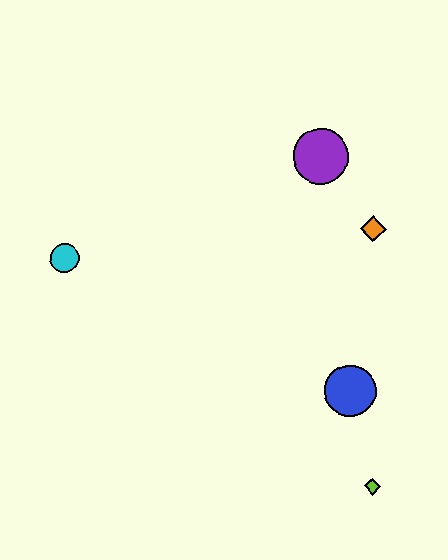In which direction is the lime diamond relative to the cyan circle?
The lime diamond is to the right of the cyan circle.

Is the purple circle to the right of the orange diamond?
No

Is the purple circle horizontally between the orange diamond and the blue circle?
No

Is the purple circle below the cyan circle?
No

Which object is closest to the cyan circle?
The purple circle is closest to the cyan circle.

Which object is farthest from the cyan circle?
The lime diamond is farthest from the cyan circle.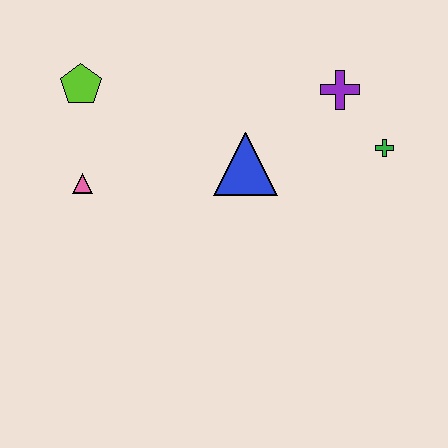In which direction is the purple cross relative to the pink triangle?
The purple cross is to the right of the pink triangle.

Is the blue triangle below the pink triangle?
No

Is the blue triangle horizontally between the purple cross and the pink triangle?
Yes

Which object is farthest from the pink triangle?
The green cross is farthest from the pink triangle.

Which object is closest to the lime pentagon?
The pink triangle is closest to the lime pentagon.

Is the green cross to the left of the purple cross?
No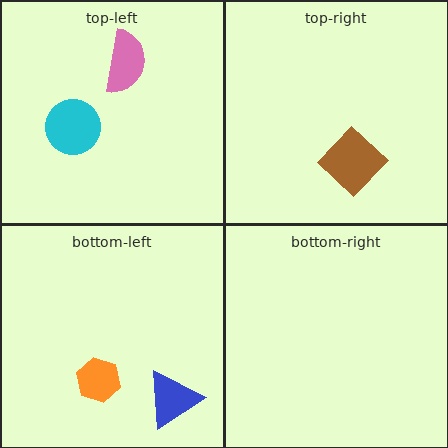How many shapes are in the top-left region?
2.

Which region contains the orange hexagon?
The bottom-left region.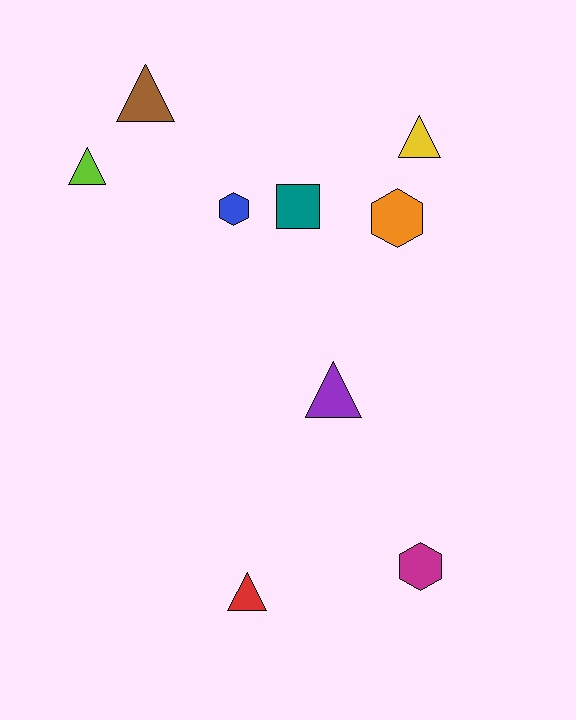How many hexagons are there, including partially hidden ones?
There are 3 hexagons.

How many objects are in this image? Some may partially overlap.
There are 9 objects.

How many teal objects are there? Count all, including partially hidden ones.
There is 1 teal object.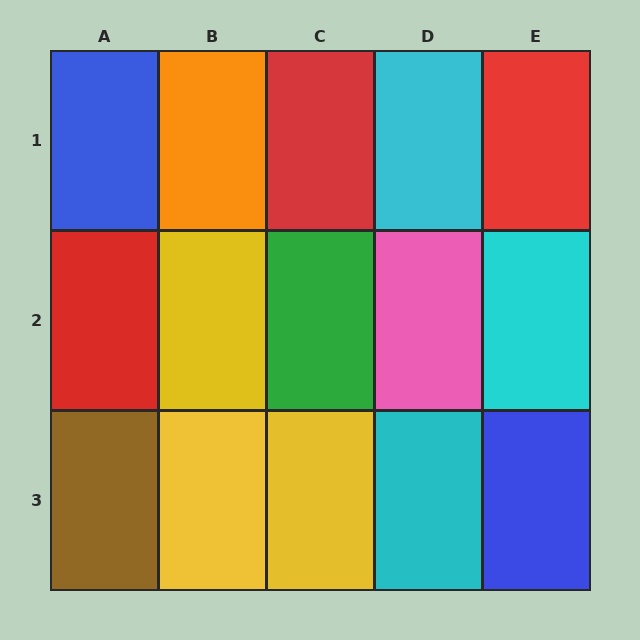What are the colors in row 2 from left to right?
Red, yellow, green, pink, cyan.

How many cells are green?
1 cell is green.